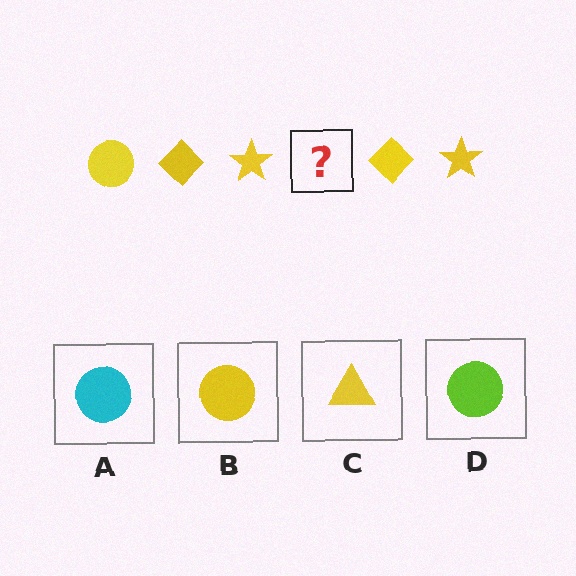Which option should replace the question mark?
Option B.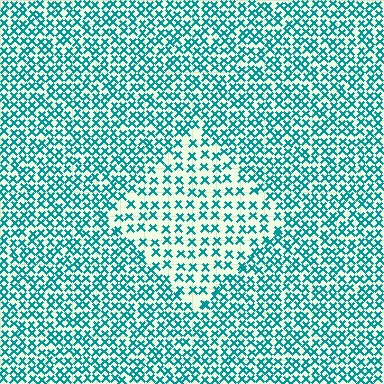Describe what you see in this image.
The image contains small teal elements arranged at two different densities. A diamond-shaped region is visible where the elements are less densely packed than the surrounding area.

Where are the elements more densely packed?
The elements are more densely packed outside the diamond boundary.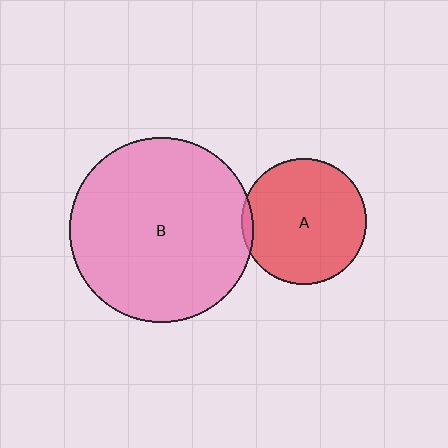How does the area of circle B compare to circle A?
Approximately 2.2 times.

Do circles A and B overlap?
Yes.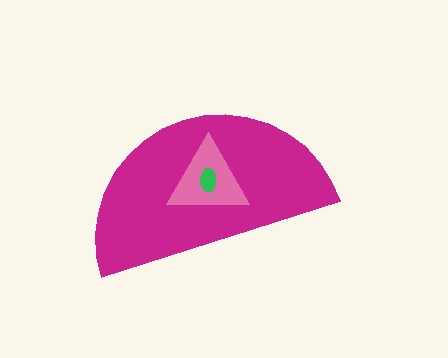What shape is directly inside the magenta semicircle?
The pink triangle.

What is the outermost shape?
The magenta semicircle.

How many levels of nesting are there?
3.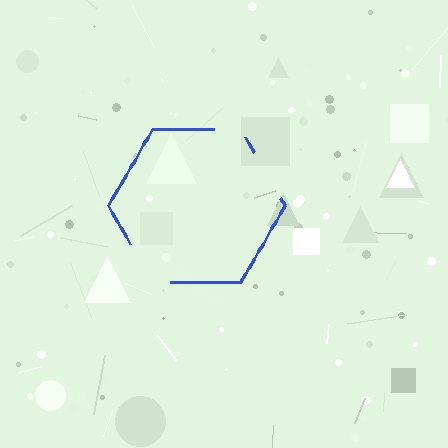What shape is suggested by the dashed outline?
The dashed outline suggests a hexagon.